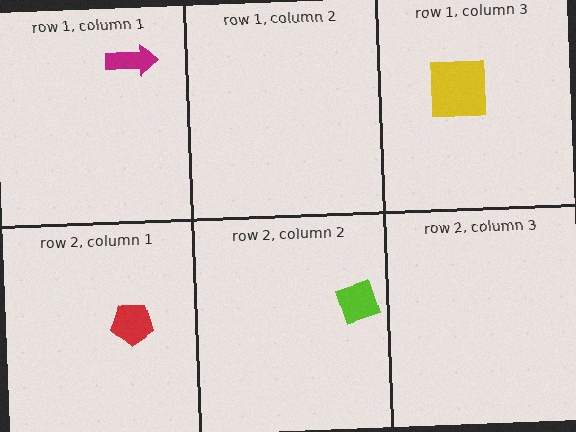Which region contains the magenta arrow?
The row 1, column 1 region.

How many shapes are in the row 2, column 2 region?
1.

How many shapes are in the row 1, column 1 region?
1.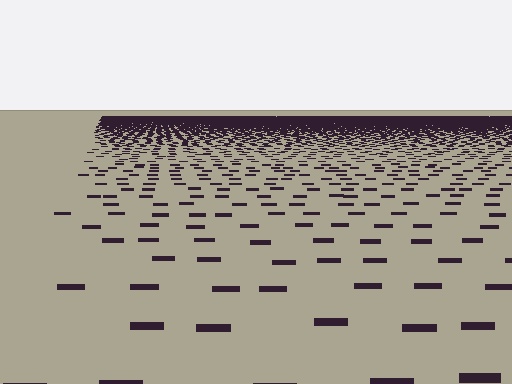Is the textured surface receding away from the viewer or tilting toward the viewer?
The surface is receding away from the viewer. Texture elements get smaller and denser toward the top.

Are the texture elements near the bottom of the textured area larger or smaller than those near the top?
Larger. Near the bottom, elements are closer to the viewer and appear at a bigger on-screen size.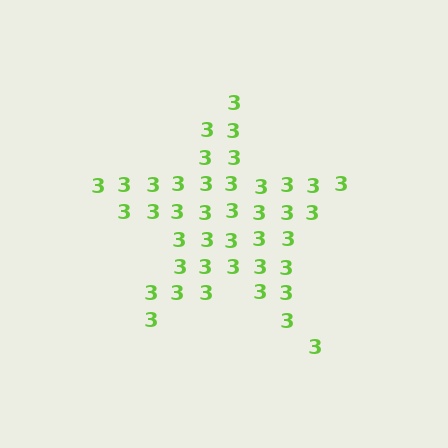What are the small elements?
The small elements are digit 3's.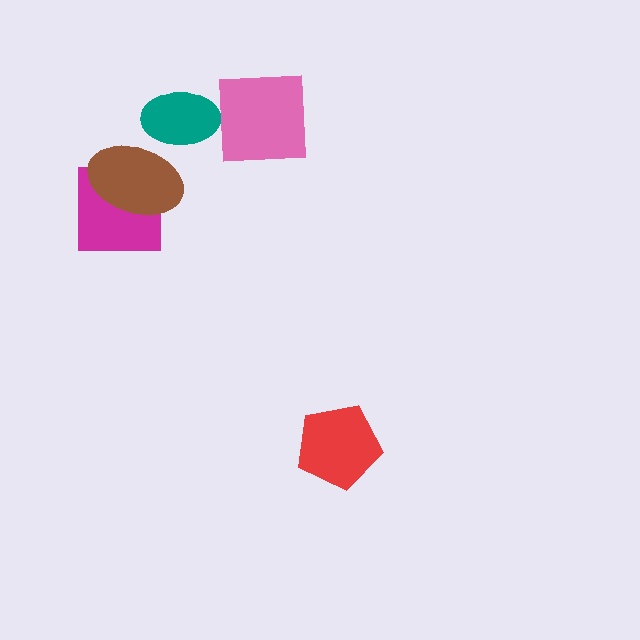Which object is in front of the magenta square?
The brown ellipse is in front of the magenta square.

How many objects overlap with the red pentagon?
0 objects overlap with the red pentagon.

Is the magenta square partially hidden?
Yes, it is partially covered by another shape.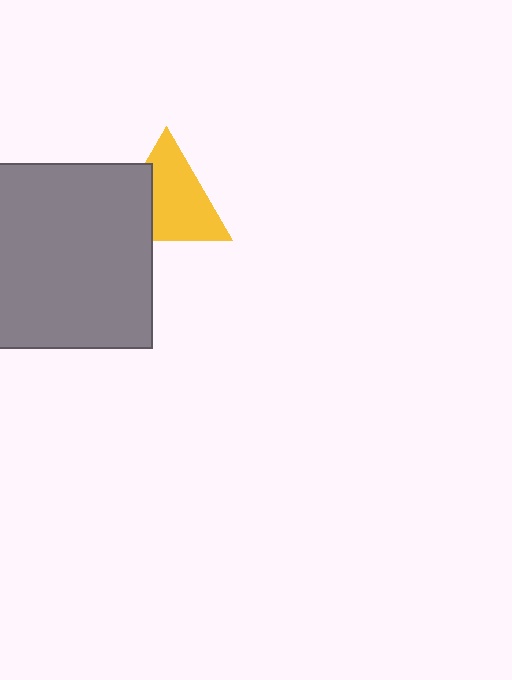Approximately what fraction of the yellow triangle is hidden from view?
Roughly 32% of the yellow triangle is hidden behind the gray square.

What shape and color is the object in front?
The object in front is a gray square.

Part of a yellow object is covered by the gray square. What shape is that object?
It is a triangle.